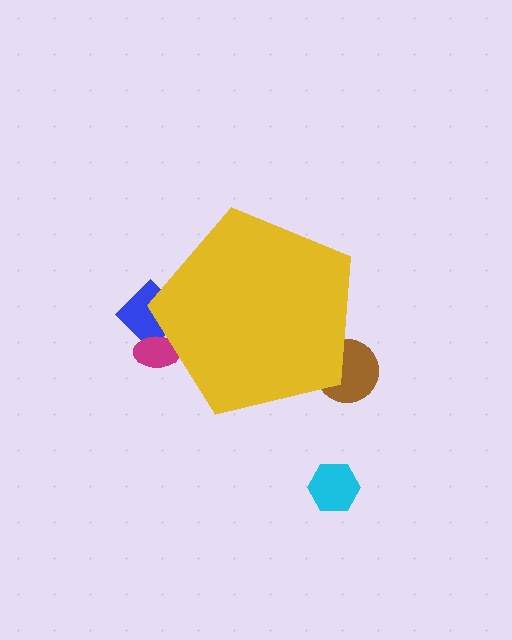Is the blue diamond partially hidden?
Yes, the blue diamond is partially hidden behind the yellow pentagon.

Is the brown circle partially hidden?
Yes, the brown circle is partially hidden behind the yellow pentagon.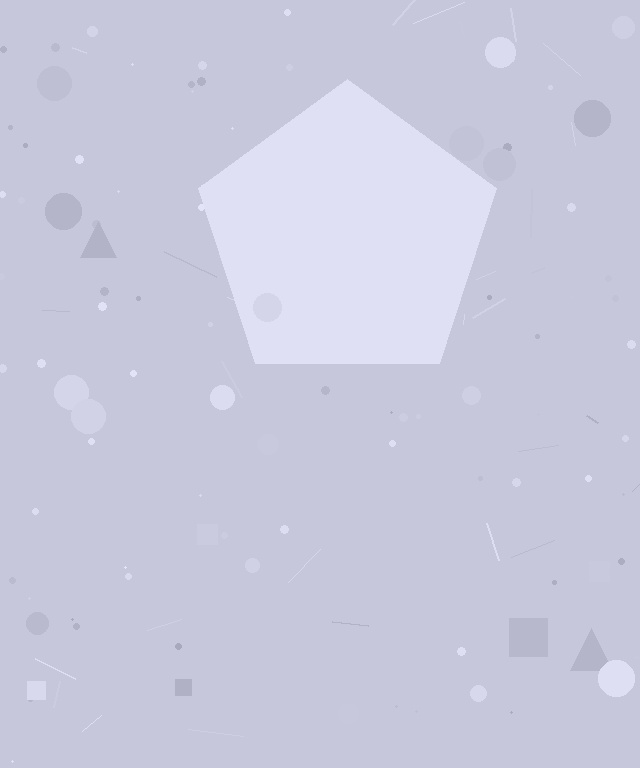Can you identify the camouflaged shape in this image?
The camouflaged shape is a pentagon.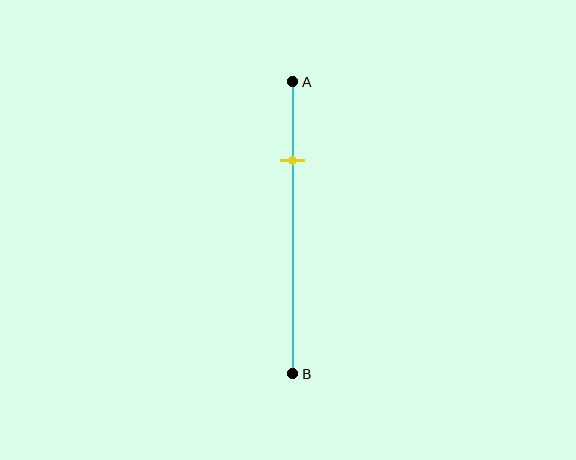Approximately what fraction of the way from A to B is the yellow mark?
The yellow mark is approximately 25% of the way from A to B.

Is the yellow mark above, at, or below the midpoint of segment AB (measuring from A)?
The yellow mark is above the midpoint of segment AB.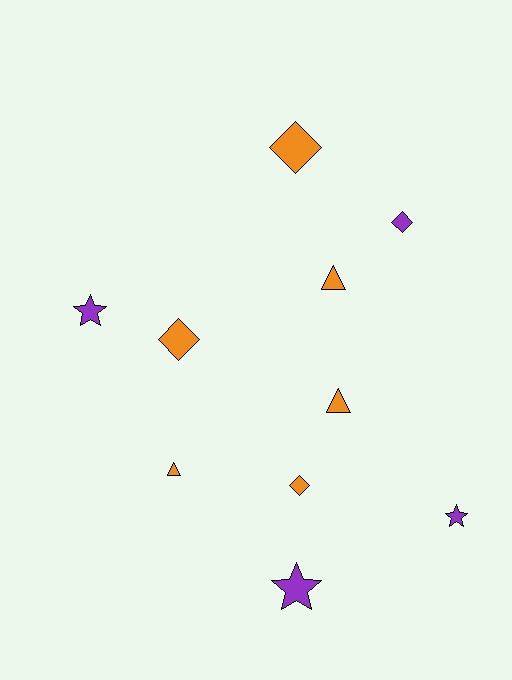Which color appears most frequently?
Orange, with 6 objects.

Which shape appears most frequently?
Diamond, with 4 objects.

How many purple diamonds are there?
There is 1 purple diamond.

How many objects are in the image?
There are 10 objects.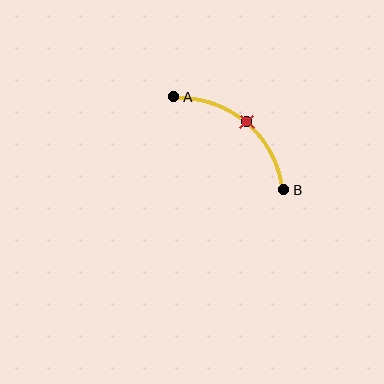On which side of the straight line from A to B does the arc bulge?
The arc bulges above and to the right of the straight line connecting A and B.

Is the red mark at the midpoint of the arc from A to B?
Yes. The red mark lies on the arc at equal arc-length from both A and B — it is the arc midpoint.